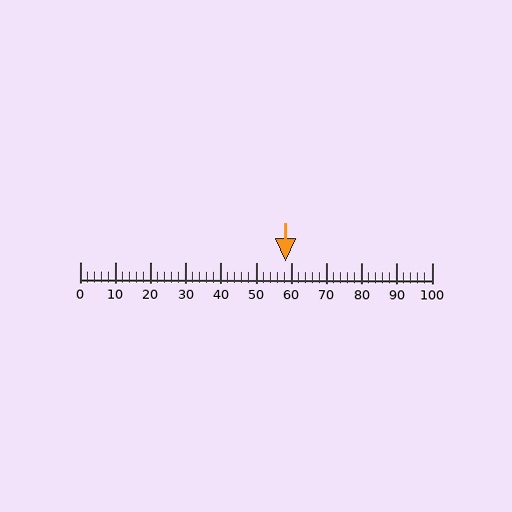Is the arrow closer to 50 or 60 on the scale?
The arrow is closer to 60.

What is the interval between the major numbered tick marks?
The major tick marks are spaced 10 units apart.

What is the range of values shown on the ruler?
The ruler shows values from 0 to 100.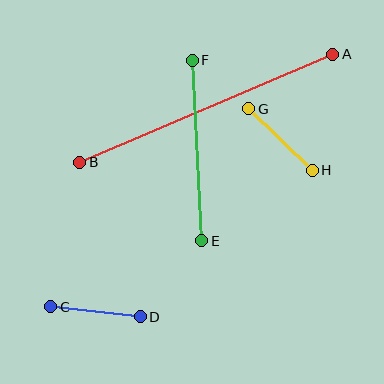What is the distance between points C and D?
The distance is approximately 90 pixels.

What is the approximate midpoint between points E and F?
The midpoint is at approximately (197, 151) pixels.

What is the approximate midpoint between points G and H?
The midpoint is at approximately (281, 140) pixels.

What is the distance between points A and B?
The distance is approximately 275 pixels.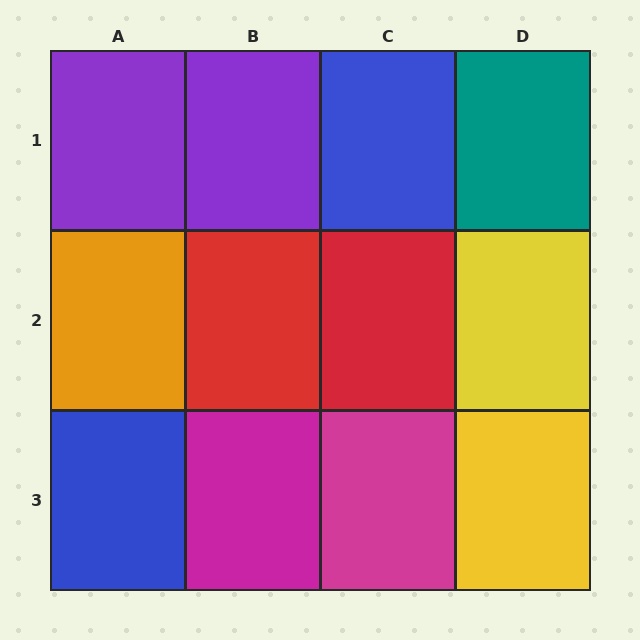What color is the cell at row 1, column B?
Purple.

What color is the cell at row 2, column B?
Red.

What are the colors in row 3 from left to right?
Blue, magenta, magenta, yellow.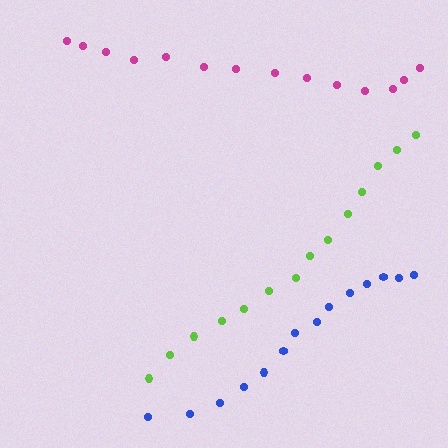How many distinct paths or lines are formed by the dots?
There are 3 distinct paths.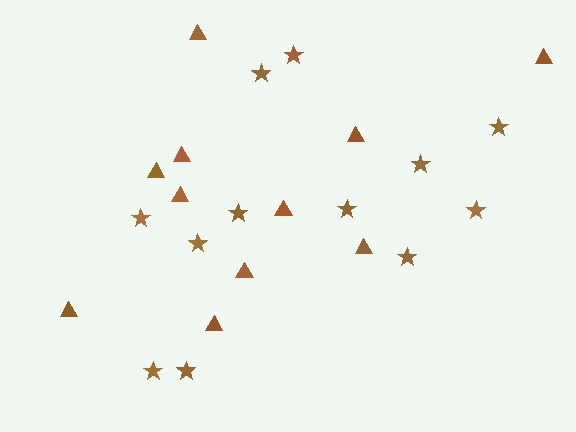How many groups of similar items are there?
There are 2 groups: one group of triangles (11) and one group of stars (12).